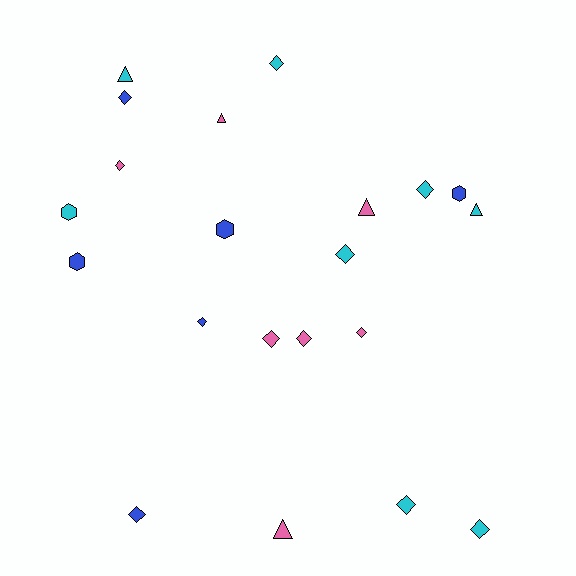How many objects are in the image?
There are 21 objects.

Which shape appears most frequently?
Diamond, with 12 objects.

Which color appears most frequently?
Cyan, with 8 objects.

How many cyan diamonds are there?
There are 5 cyan diamonds.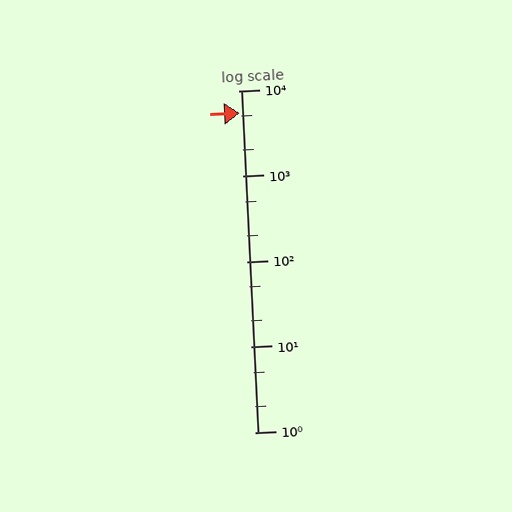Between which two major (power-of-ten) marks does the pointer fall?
The pointer is between 1000 and 10000.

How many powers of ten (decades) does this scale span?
The scale spans 4 decades, from 1 to 10000.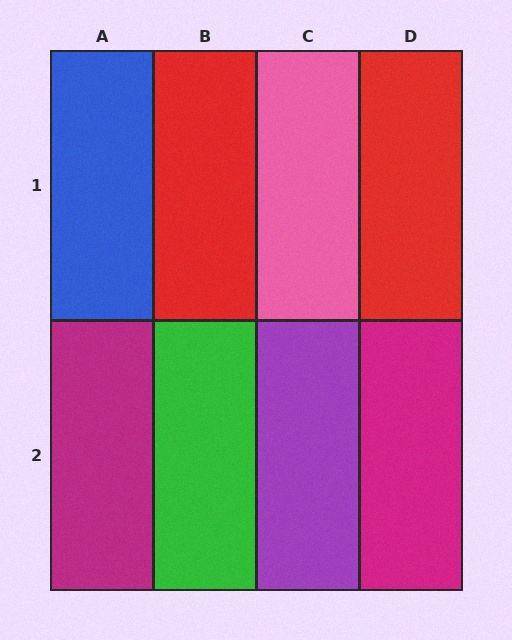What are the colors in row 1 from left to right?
Blue, red, pink, red.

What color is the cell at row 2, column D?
Magenta.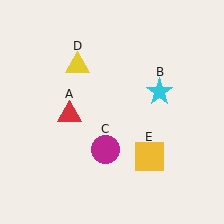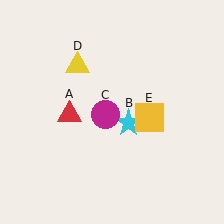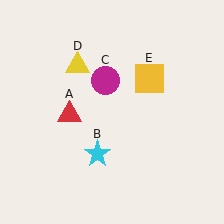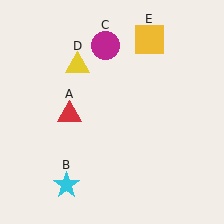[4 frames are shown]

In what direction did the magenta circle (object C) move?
The magenta circle (object C) moved up.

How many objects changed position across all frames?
3 objects changed position: cyan star (object B), magenta circle (object C), yellow square (object E).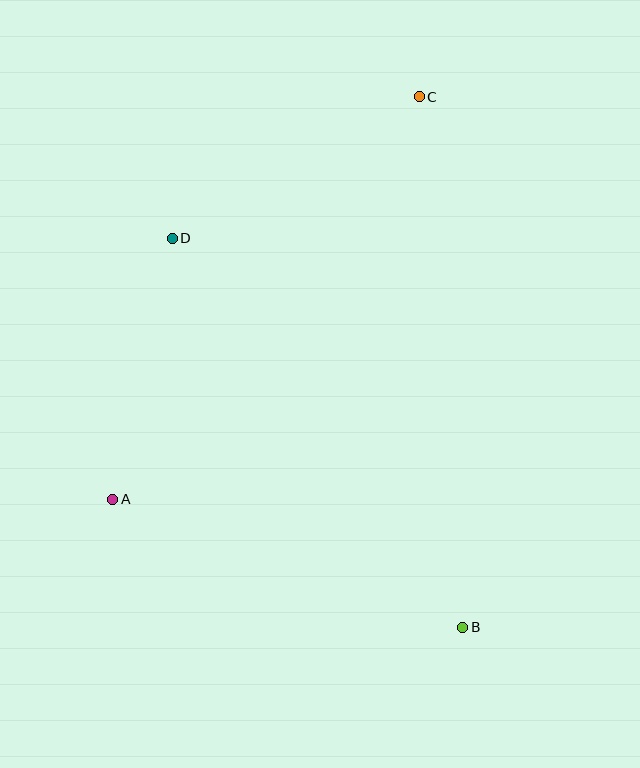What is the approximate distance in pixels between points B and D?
The distance between B and D is approximately 485 pixels.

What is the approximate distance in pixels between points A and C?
The distance between A and C is approximately 506 pixels.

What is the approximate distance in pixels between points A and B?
The distance between A and B is approximately 373 pixels.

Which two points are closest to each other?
Points A and D are closest to each other.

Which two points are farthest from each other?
Points B and C are farthest from each other.